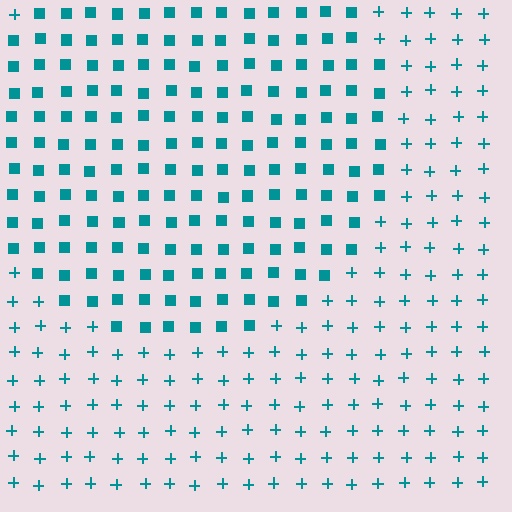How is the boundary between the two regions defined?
The boundary is defined by a change in element shape: squares inside vs. plus signs outside. All elements share the same color and spacing.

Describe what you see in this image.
The image is filled with small teal elements arranged in a uniform grid. A circle-shaped region contains squares, while the surrounding area contains plus signs. The boundary is defined purely by the change in element shape.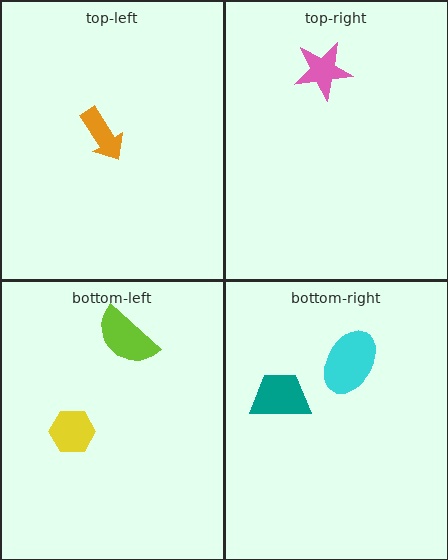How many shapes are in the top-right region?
1.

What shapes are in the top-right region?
The pink star.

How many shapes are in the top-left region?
1.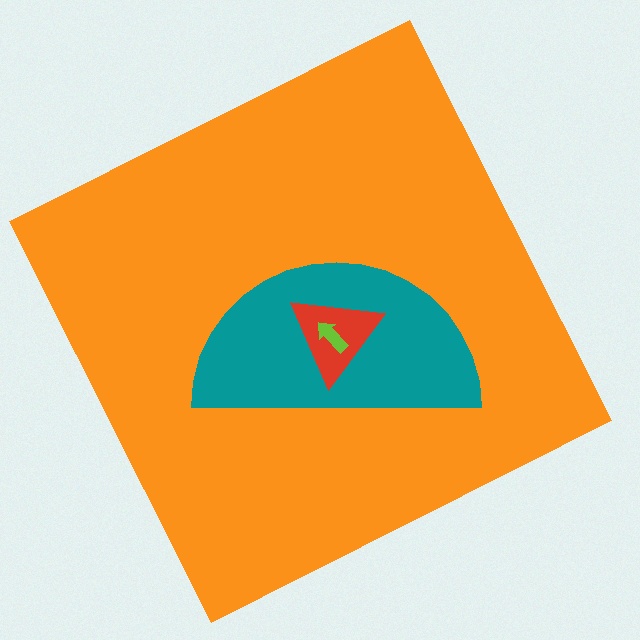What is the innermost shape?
The lime arrow.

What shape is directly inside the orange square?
The teal semicircle.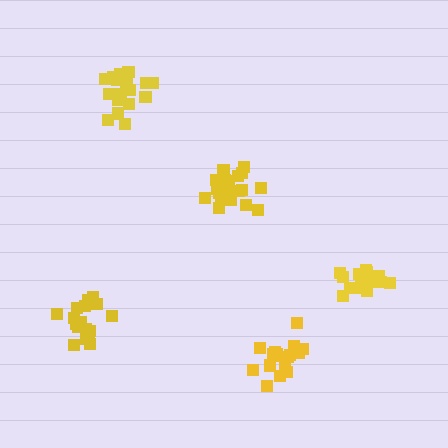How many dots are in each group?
Group 1: 17 dots, Group 2: 19 dots, Group 3: 17 dots, Group 4: 21 dots, Group 5: 20 dots (94 total).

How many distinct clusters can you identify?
There are 5 distinct clusters.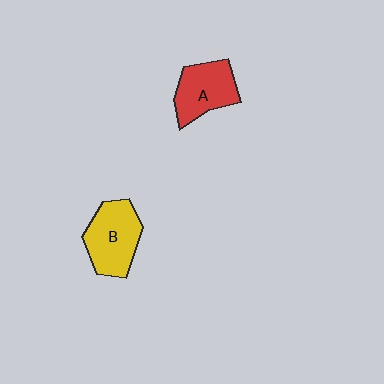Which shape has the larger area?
Shape B (yellow).